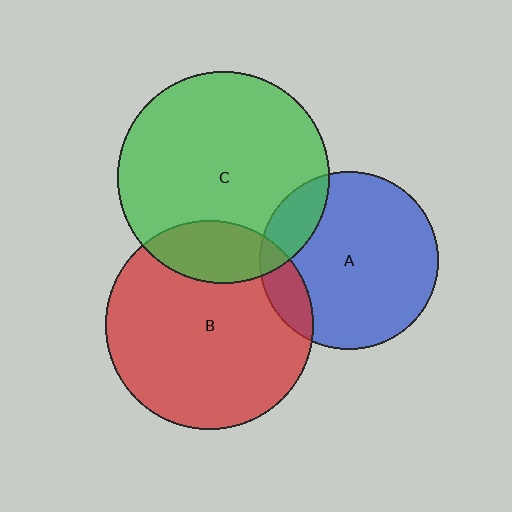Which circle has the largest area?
Circle C (green).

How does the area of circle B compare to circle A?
Approximately 1.4 times.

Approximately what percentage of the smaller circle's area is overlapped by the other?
Approximately 15%.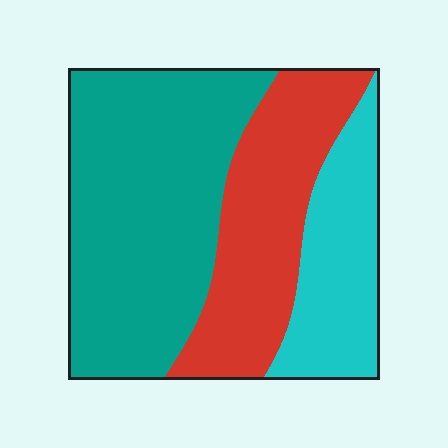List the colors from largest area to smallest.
From largest to smallest: teal, red, cyan.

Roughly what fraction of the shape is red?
Red covers around 30% of the shape.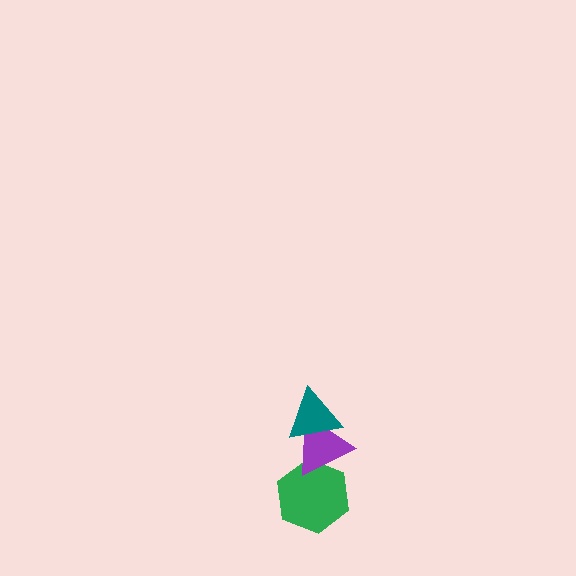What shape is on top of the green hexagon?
The purple triangle is on top of the green hexagon.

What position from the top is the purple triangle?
The purple triangle is 2nd from the top.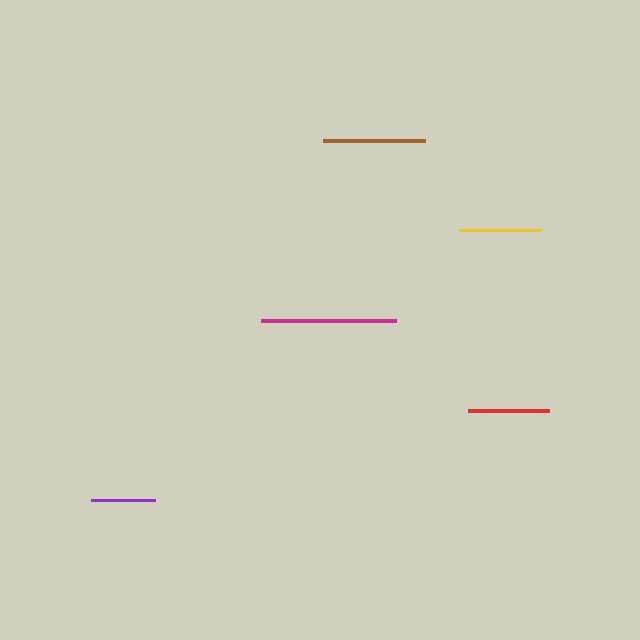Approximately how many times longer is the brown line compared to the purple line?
The brown line is approximately 1.6 times the length of the purple line.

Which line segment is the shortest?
The purple line is the shortest at approximately 65 pixels.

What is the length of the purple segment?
The purple segment is approximately 65 pixels long.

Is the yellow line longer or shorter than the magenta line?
The magenta line is longer than the yellow line.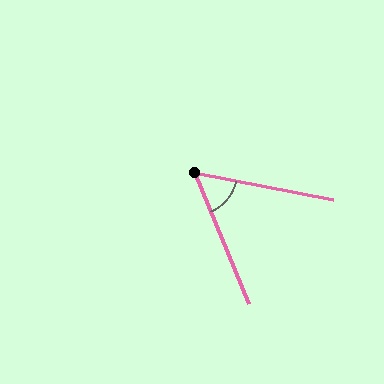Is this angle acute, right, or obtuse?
It is acute.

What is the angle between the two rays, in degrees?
Approximately 57 degrees.